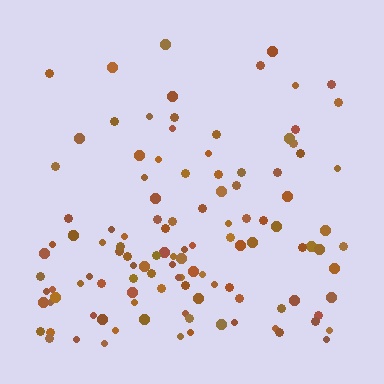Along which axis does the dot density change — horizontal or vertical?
Vertical.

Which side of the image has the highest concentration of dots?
The bottom.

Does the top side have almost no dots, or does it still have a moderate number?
Still a moderate number, just noticeably fewer than the bottom.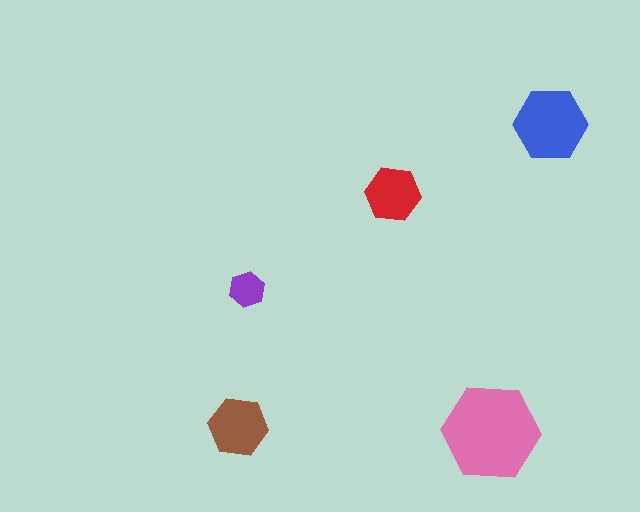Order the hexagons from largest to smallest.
the pink one, the blue one, the brown one, the red one, the purple one.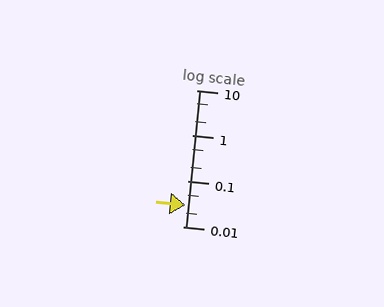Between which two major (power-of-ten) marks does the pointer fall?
The pointer is between 0.01 and 0.1.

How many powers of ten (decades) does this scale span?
The scale spans 3 decades, from 0.01 to 10.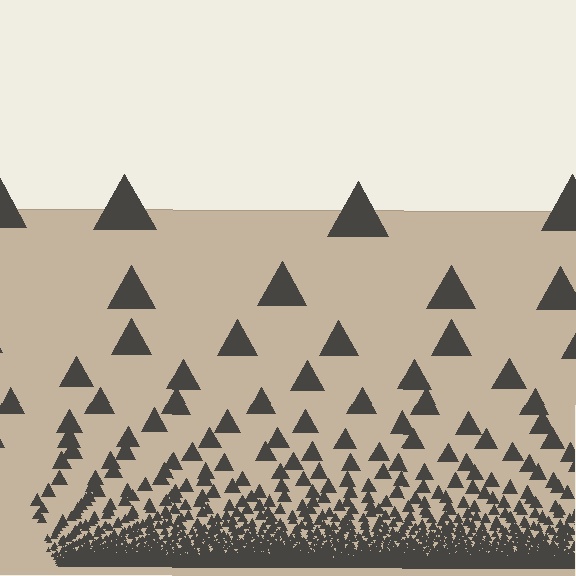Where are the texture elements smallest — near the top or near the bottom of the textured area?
Near the bottom.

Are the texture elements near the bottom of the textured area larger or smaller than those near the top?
Smaller. The gradient is inverted — elements near the bottom are smaller and denser.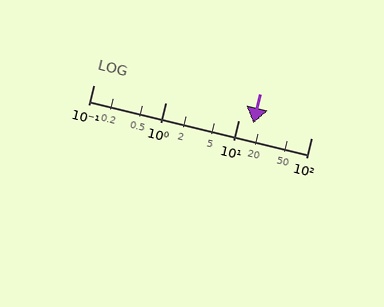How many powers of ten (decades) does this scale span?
The scale spans 3 decades, from 0.1 to 100.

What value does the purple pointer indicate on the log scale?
The pointer indicates approximately 16.